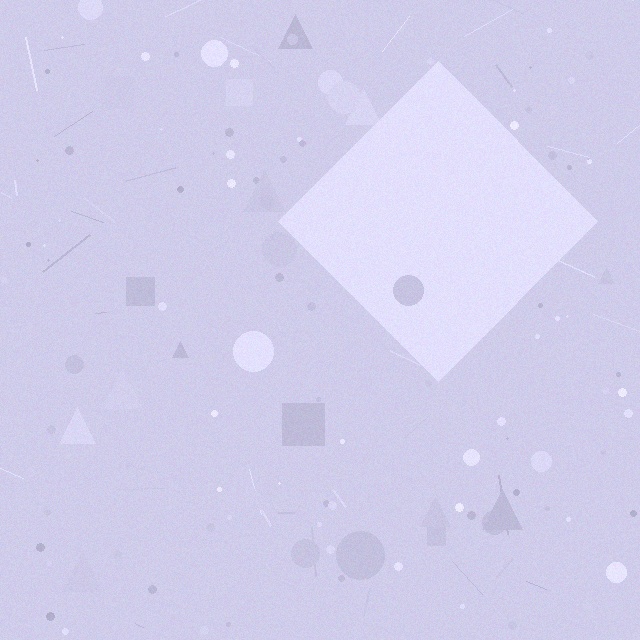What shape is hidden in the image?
A diamond is hidden in the image.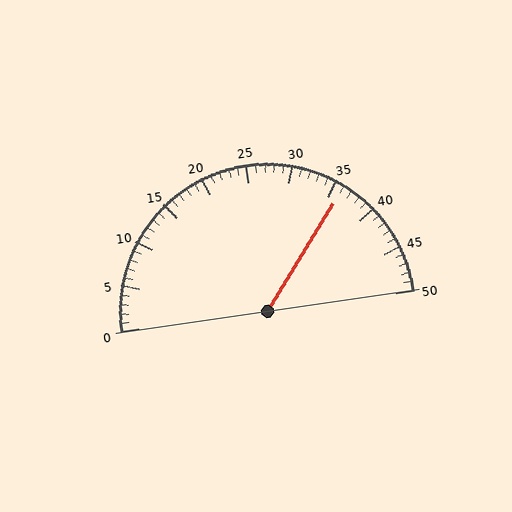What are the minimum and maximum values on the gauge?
The gauge ranges from 0 to 50.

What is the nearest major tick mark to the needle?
The nearest major tick mark is 35.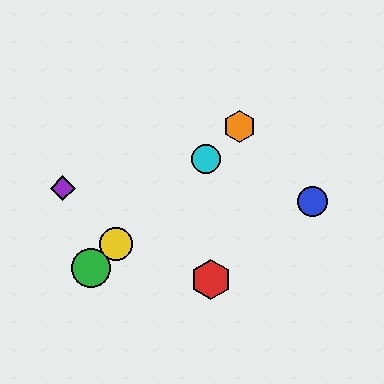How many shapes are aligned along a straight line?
4 shapes (the green circle, the yellow circle, the orange hexagon, the cyan circle) are aligned along a straight line.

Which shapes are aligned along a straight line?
The green circle, the yellow circle, the orange hexagon, the cyan circle are aligned along a straight line.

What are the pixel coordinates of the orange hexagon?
The orange hexagon is at (240, 127).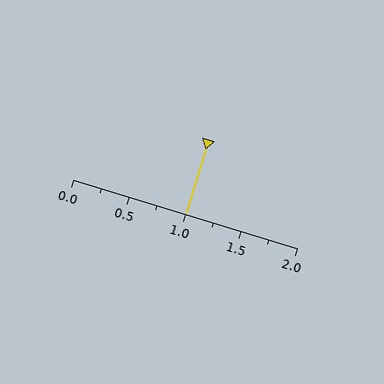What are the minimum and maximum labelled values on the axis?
The axis runs from 0.0 to 2.0.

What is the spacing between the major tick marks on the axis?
The major ticks are spaced 0.5 apart.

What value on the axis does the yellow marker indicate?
The marker indicates approximately 1.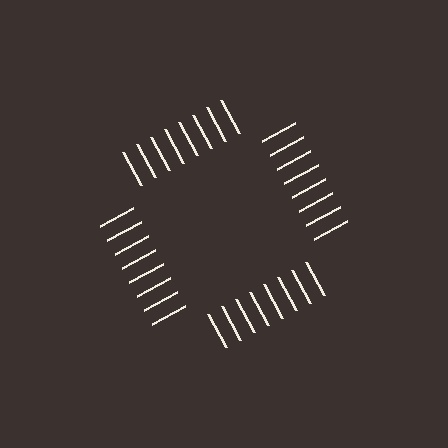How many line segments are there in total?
32 — 8 along each of the 4 edges.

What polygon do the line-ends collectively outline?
An illusory square — the line segments terminate on its edges but no continuous stroke is drawn.